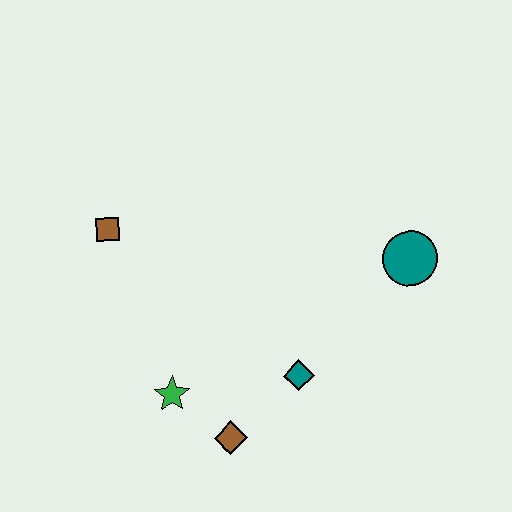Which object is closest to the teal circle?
The teal diamond is closest to the teal circle.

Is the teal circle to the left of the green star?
No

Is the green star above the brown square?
No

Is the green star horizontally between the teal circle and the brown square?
Yes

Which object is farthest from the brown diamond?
The teal circle is farthest from the brown diamond.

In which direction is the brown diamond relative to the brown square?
The brown diamond is below the brown square.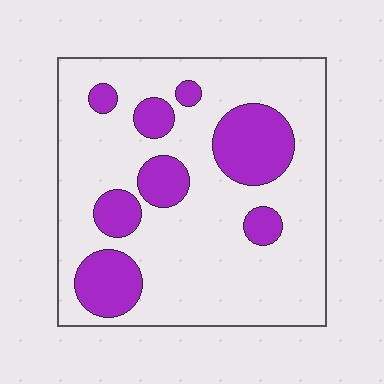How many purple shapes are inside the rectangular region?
8.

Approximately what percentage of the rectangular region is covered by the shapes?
Approximately 25%.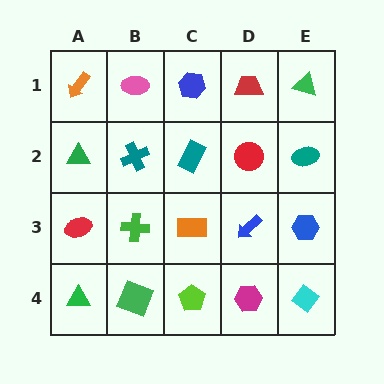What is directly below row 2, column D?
A blue arrow.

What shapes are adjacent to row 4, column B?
A green cross (row 3, column B), a green triangle (row 4, column A), a lime pentagon (row 4, column C).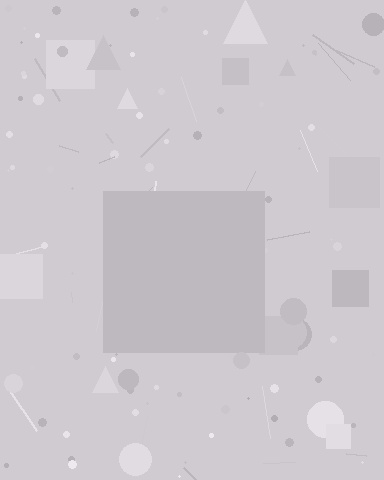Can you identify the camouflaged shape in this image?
The camouflaged shape is a square.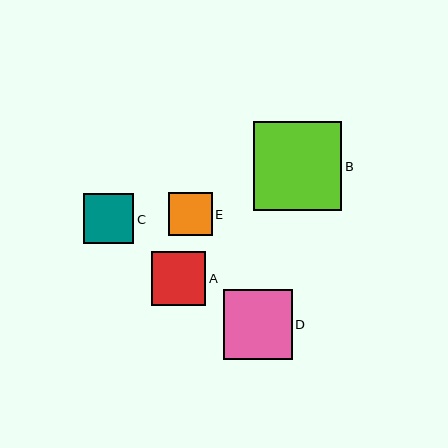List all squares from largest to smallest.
From largest to smallest: B, D, A, C, E.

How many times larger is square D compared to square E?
Square D is approximately 1.6 times the size of square E.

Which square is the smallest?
Square E is the smallest with a size of approximately 44 pixels.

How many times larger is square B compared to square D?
Square B is approximately 1.3 times the size of square D.